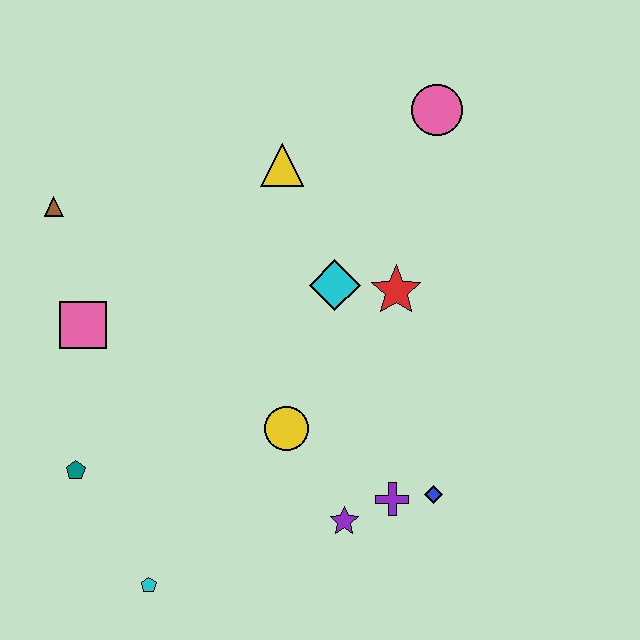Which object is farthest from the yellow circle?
The pink circle is farthest from the yellow circle.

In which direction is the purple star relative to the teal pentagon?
The purple star is to the right of the teal pentagon.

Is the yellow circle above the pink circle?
No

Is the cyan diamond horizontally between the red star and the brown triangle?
Yes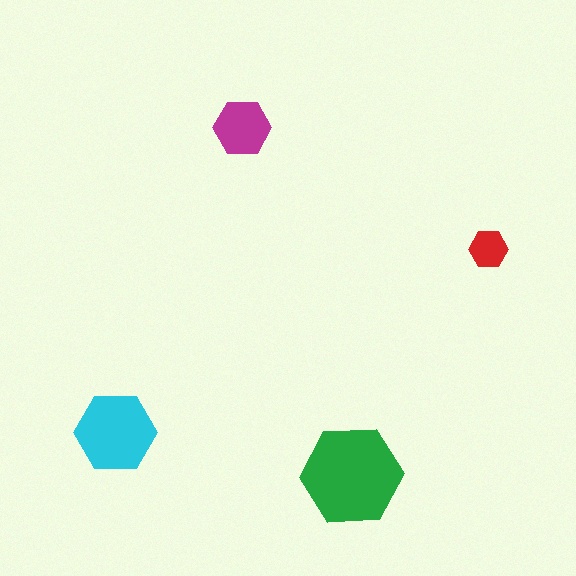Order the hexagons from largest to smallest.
the green one, the cyan one, the magenta one, the red one.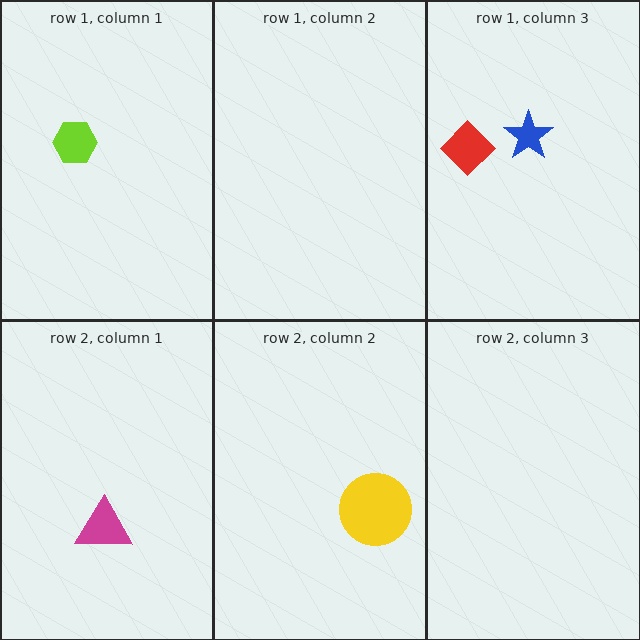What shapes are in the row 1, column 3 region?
The blue star, the red diamond.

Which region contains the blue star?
The row 1, column 3 region.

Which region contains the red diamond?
The row 1, column 3 region.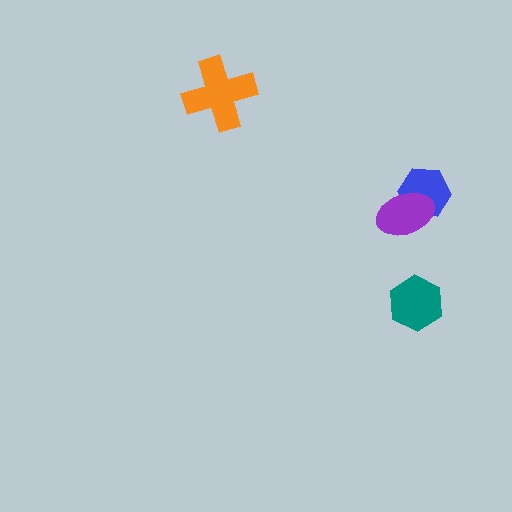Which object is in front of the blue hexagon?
The purple ellipse is in front of the blue hexagon.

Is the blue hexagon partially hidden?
Yes, it is partially covered by another shape.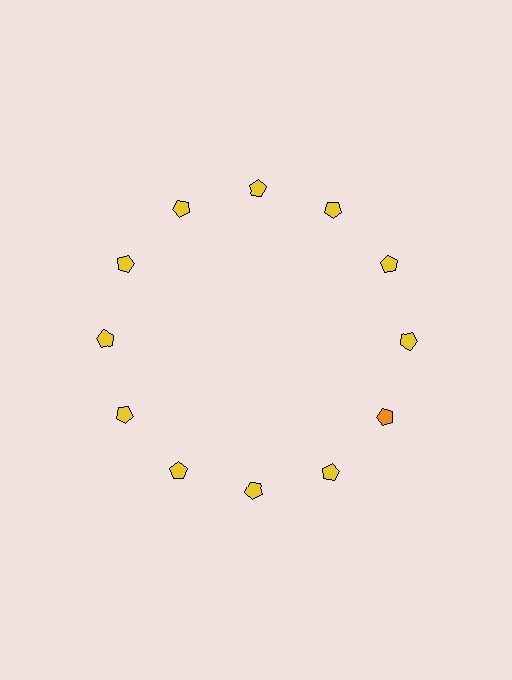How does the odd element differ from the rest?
It has a different color: orange instead of yellow.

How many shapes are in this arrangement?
There are 12 shapes arranged in a ring pattern.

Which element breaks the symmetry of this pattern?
The orange pentagon at roughly the 4 o'clock position breaks the symmetry. All other shapes are yellow pentagons.